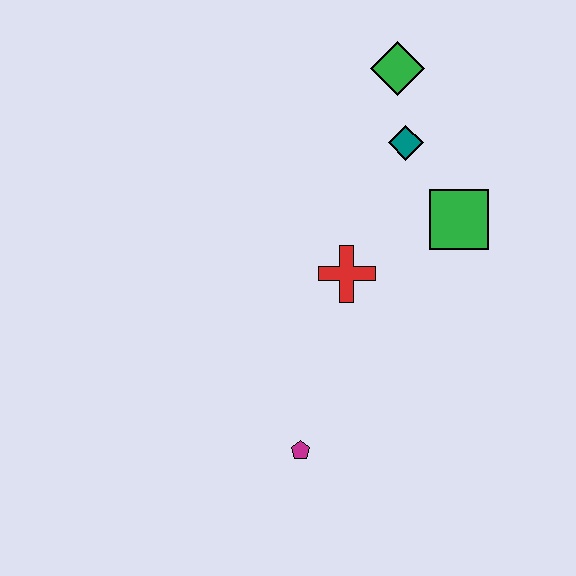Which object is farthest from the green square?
The magenta pentagon is farthest from the green square.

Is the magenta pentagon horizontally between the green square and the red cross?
No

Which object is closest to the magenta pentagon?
The red cross is closest to the magenta pentagon.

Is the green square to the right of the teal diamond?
Yes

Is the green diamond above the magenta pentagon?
Yes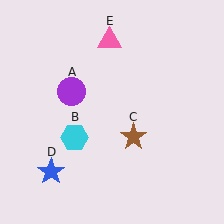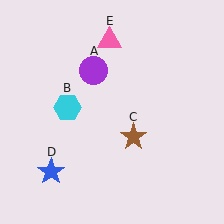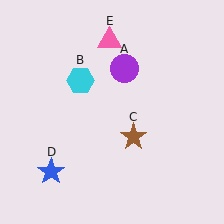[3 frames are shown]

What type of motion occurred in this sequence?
The purple circle (object A), cyan hexagon (object B) rotated clockwise around the center of the scene.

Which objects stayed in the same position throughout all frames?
Brown star (object C) and blue star (object D) and pink triangle (object E) remained stationary.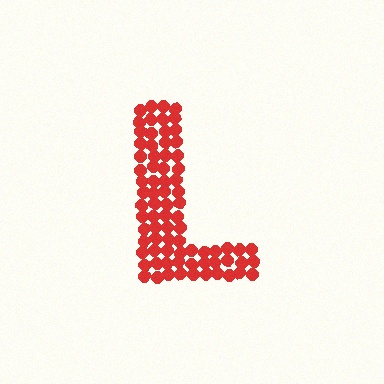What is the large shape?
The large shape is the letter L.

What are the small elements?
The small elements are circles.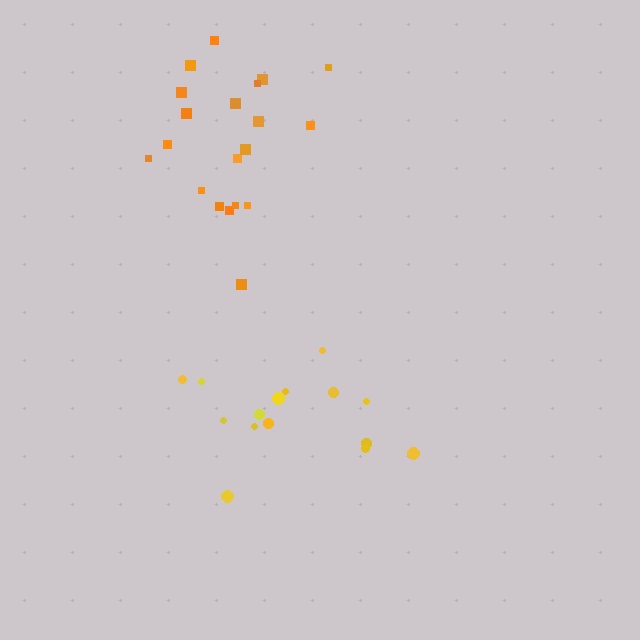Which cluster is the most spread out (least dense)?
Yellow.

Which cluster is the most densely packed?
Orange.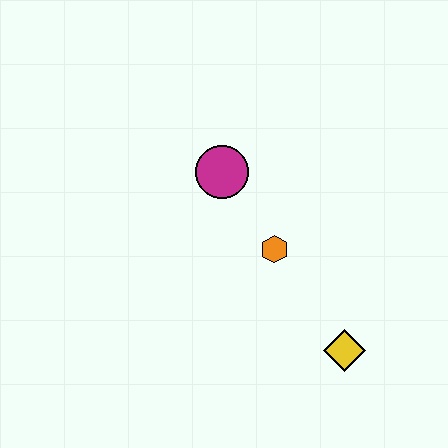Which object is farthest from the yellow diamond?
The magenta circle is farthest from the yellow diamond.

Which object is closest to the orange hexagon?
The magenta circle is closest to the orange hexagon.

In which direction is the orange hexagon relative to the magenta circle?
The orange hexagon is below the magenta circle.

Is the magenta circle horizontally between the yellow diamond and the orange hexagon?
No